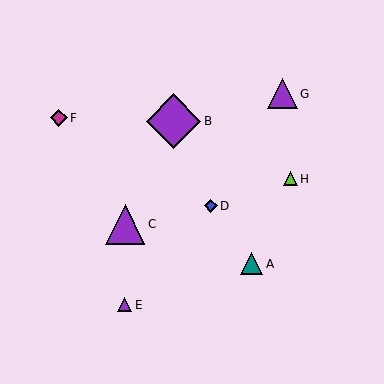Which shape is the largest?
The purple diamond (labeled B) is the largest.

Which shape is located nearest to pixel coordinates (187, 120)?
The purple diamond (labeled B) at (174, 121) is nearest to that location.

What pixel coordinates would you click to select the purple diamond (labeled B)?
Click at (174, 121) to select the purple diamond B.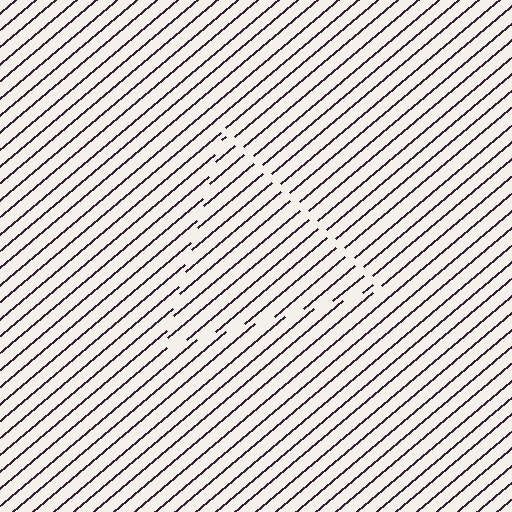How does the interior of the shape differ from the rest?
The interior of the shape contains the same grating, shifted by half a period — the contour is defined by the phase discontinuity where line-ends from the inner and outer gratings abut.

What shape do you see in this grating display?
An illusory triangle. The interior of the shape contains the same grating, shifted by half a period — the contour is defined by the phase discontinuity where line-ends from the inner and outer gratings abut.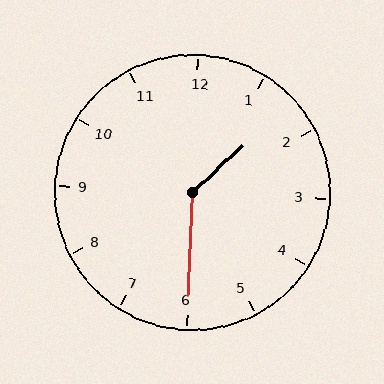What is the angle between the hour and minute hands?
Approximately 135 degrees.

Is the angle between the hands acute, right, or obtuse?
It is obtuse.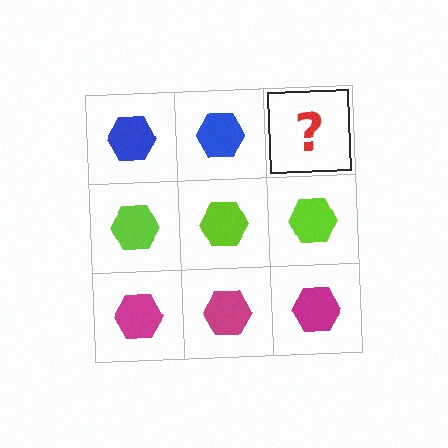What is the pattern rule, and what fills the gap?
The rule is that each row has a consistent color. The gap should be filled with a blue hexagon.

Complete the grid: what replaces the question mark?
The question mark should be replaced with a blue hexagon.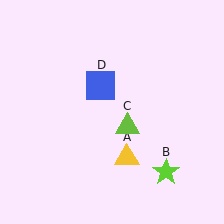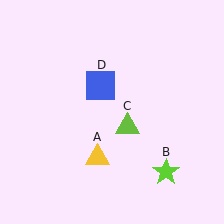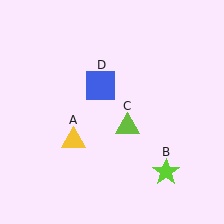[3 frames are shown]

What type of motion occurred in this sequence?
The yellow triangle (object A) rotated clockwise around the center of the scene.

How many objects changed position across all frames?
1 object changed position: yellow triangle (object A).